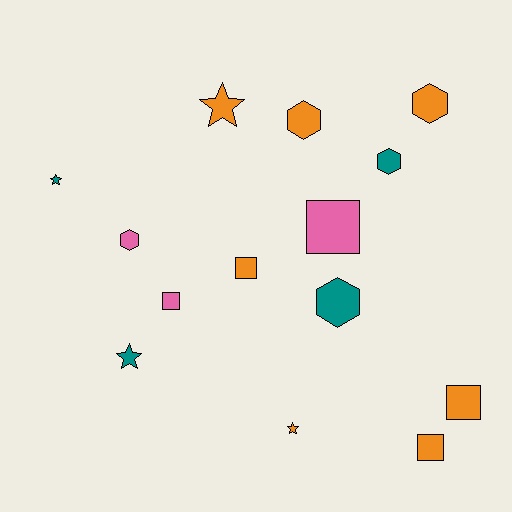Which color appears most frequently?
Orange, with 7 objects.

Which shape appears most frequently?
Hexagon, with 5 objects.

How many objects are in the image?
There are 14 objects.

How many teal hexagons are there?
There are 2 teal hexagons.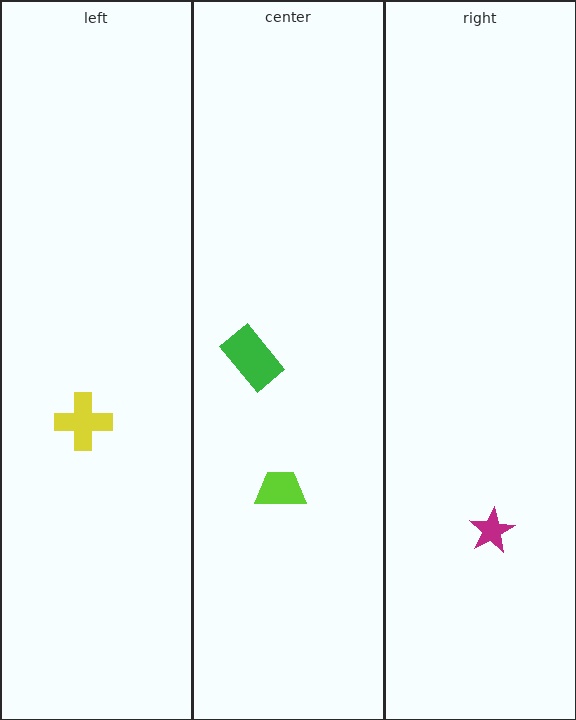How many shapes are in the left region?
1.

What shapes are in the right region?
The magenta star.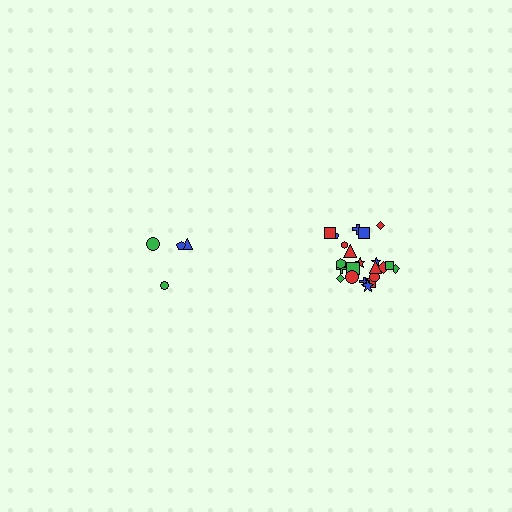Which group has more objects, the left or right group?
The right group.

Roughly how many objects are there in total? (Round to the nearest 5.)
Roughly 25 objects in total.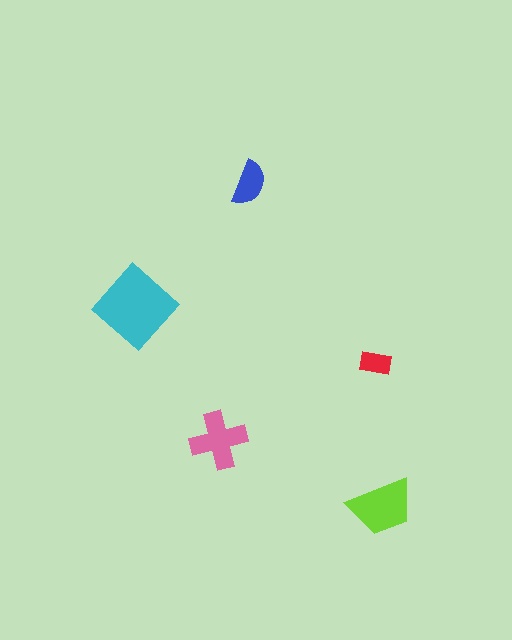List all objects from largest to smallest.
The cyan diamond, the lime trapezoid, the pink cross, the blue semicircle, the red rectangle.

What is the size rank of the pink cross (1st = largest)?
3rd.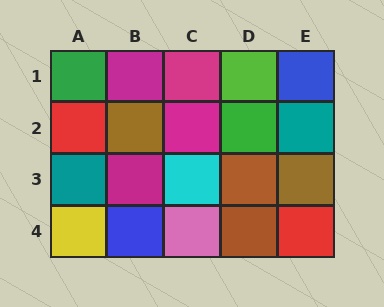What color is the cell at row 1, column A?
Green.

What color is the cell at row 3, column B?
Magenta.